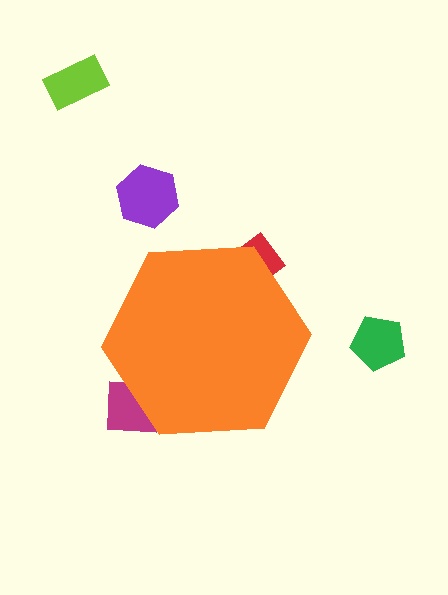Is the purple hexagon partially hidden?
No, the purple hexagon is fully visible.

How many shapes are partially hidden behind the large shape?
2 shapes are partially hidden.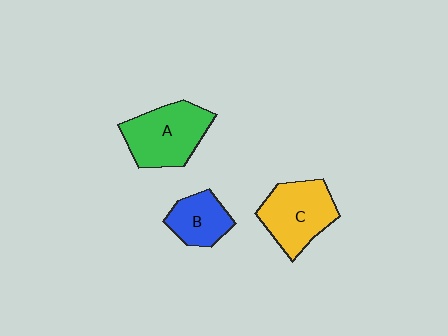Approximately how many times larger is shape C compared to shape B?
Approximately 1.5 times.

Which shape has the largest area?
Shape A (green).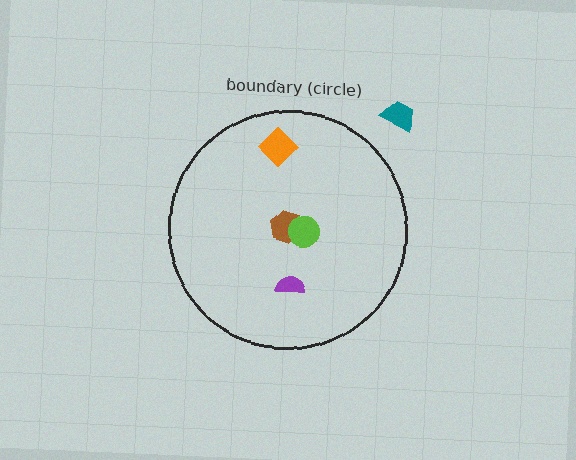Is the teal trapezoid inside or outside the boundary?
Outside.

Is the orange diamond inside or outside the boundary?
Inside.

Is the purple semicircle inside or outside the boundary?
Inside.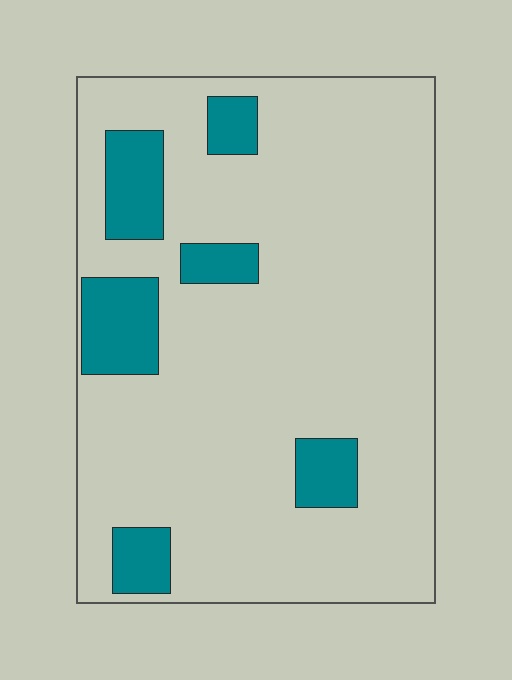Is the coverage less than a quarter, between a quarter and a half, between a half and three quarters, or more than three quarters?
Less than a quarter.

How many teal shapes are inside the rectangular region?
6.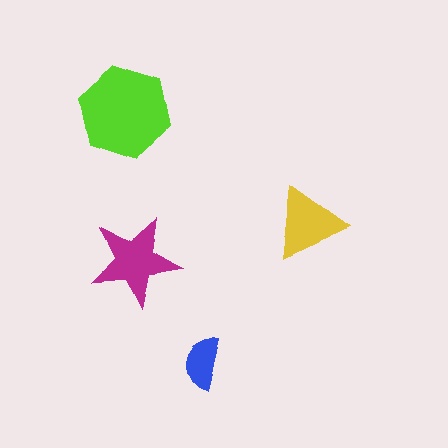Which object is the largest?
The lime hexagon.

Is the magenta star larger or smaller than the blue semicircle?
Larger.